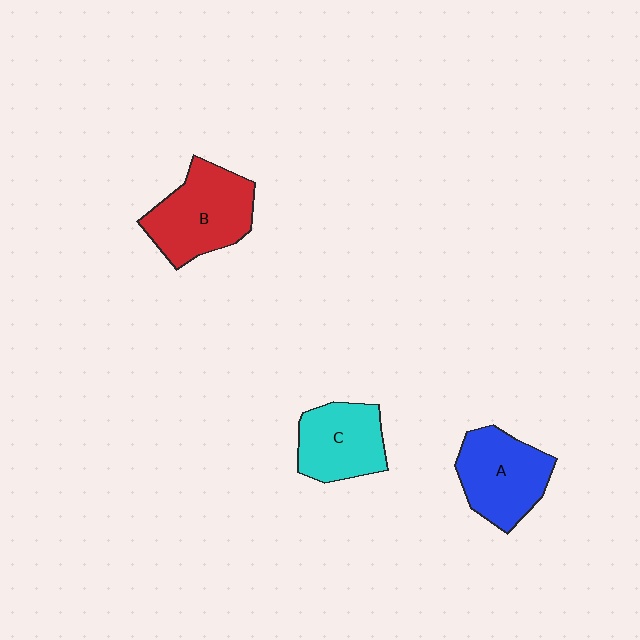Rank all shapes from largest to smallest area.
From largest to smallest: B (red), A (blue), C (cyan).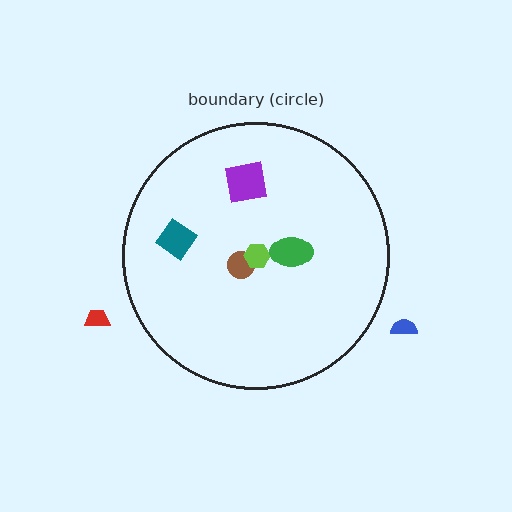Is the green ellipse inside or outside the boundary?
Inside.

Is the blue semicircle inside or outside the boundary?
Outside.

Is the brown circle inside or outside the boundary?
Inside.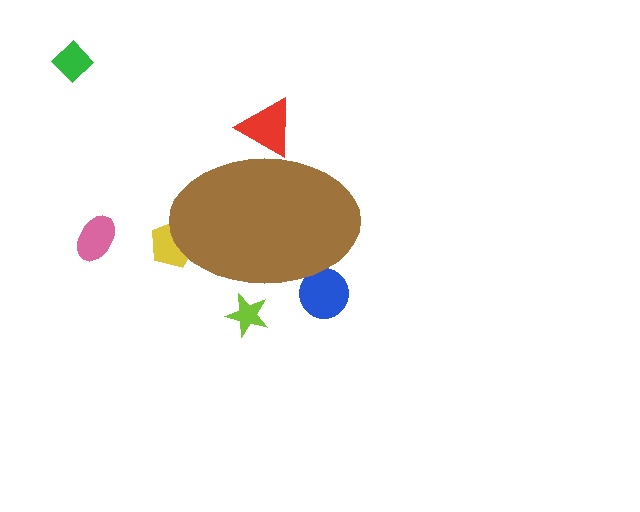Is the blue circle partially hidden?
Yes, the blue circle is partially hidden behind the brown ellipse.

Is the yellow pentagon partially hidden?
Yes, the yellow pentagon is partially hidden behind the brown ellipse.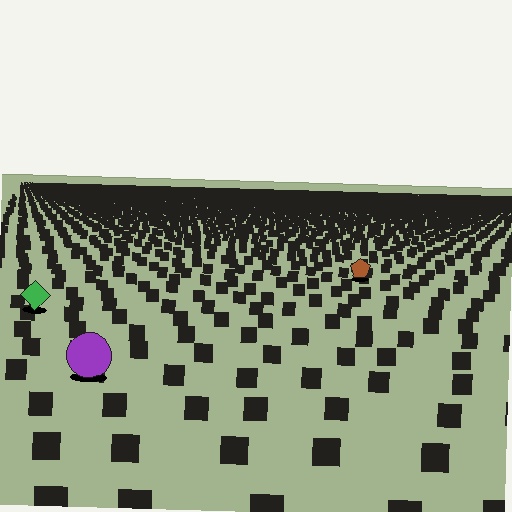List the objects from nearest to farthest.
From nearest to farthest: the purple circle, the green diamond, the brown pentagon.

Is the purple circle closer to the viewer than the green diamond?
Yes. The purple circle is closer — you can tell from the texture gradient: the ground texture is coarser near it.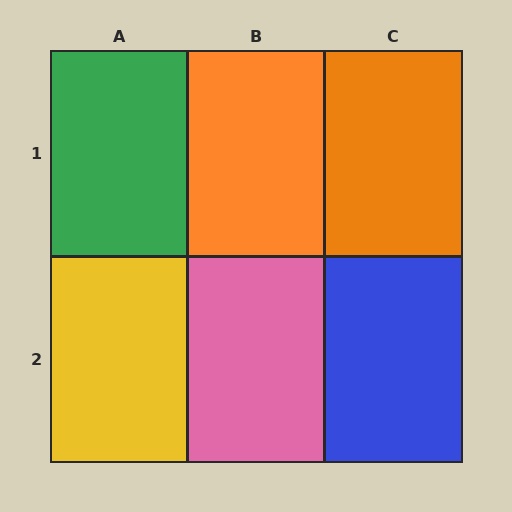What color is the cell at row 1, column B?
Orange.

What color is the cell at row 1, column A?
Green.